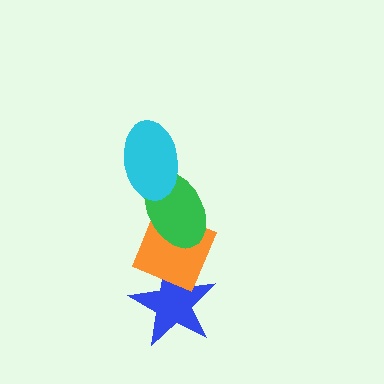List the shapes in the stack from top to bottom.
From top to bottom: the cyan ellipse, the green ellipse, the orange diamond, the blue star.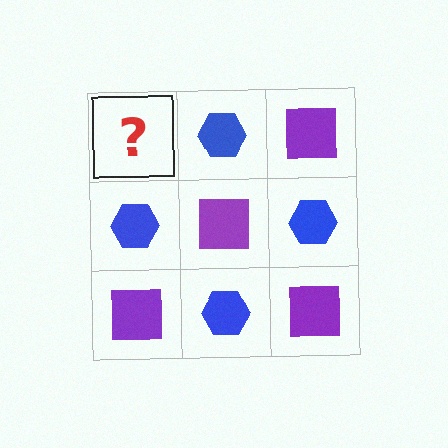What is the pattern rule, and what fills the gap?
The rule is that it alternates purple square and blue hexagon in a checkerboard pattern. The gap should be filled with a purple square.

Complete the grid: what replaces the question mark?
The question mark should be replaced with a purple square.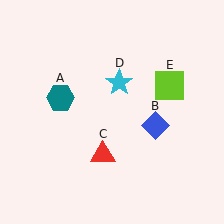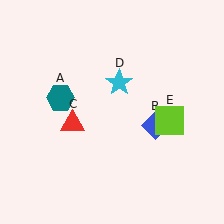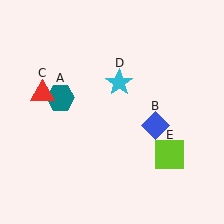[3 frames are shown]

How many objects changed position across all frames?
2 objects changed position: red triangle (object C), lime square (object E).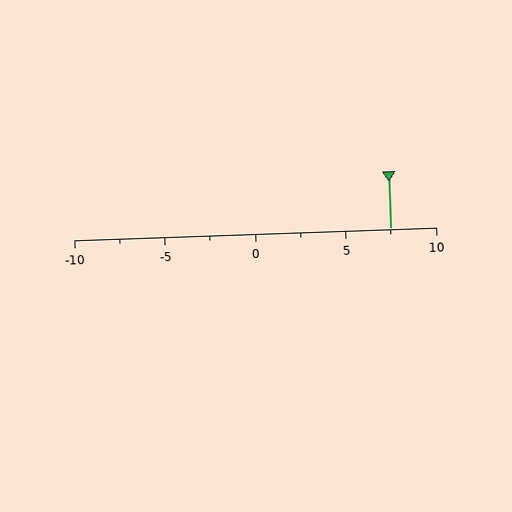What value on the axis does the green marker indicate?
The marker indicates approximately 7.5.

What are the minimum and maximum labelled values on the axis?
The axis runs from -10 to 10.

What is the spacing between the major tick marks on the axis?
The major ticks are spaced 5 apart.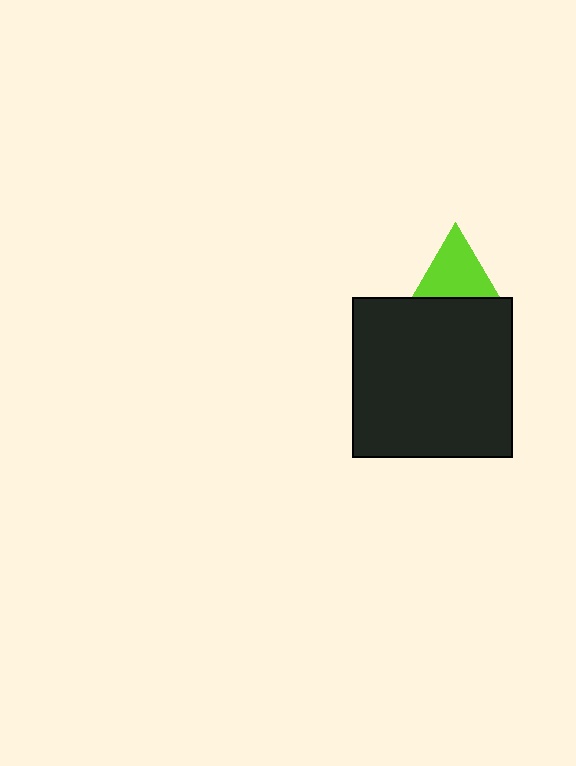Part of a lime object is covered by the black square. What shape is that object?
It is a triangle.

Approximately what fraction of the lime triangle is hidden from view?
Roughly 37% of the lime triangle is hidden behind the black square.